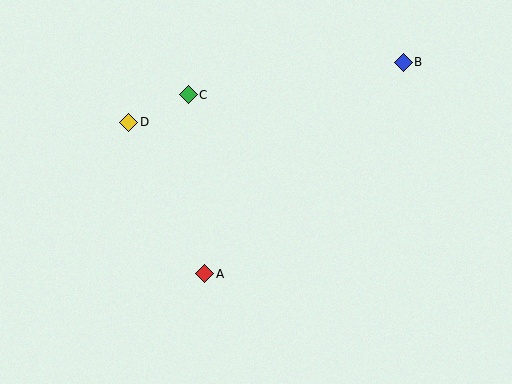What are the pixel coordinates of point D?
Point D is at (129, 122).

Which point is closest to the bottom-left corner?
Point A is closest to the bottom-left corner.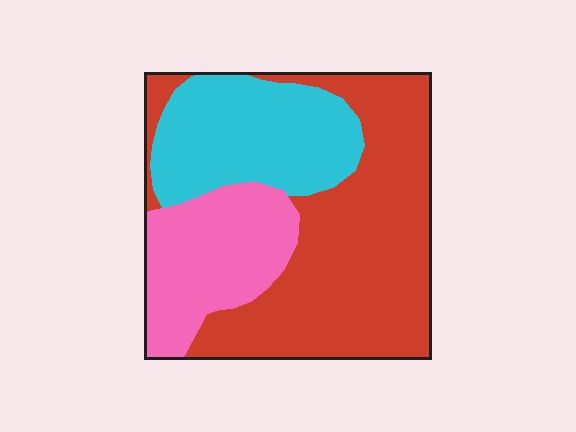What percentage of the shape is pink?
Pink covers about 25% of the shape.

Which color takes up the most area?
Red, at roughly 50%.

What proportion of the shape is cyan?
Cyan covers 26% of the shape.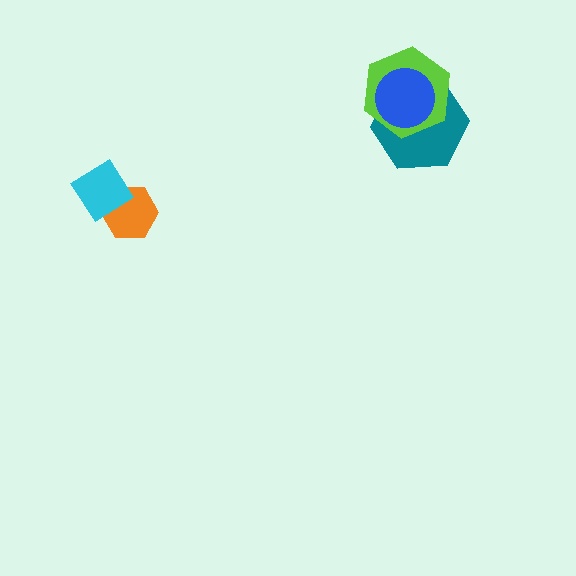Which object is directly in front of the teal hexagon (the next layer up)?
The lime hexagon is directly in front of the teal hexagon.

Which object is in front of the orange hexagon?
The cyan diamond is in front of the orange hexagon.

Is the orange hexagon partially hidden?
Yes, it is partially covered by another shape.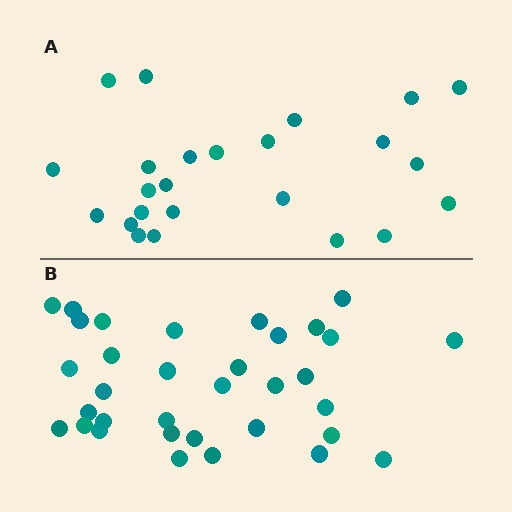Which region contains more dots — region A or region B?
Region B (the bottom region) has more dots.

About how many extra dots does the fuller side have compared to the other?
Region B has roughly 10 or so more dots than region A.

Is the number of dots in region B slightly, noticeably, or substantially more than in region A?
Region B has noticeably more, but not dramatically so. The ratio is roughly 1.4 to 1.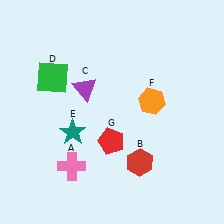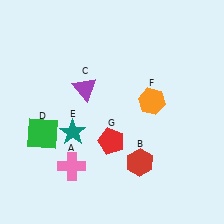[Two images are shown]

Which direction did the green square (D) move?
The green square (D) moved down.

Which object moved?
The green square (D) moved down.